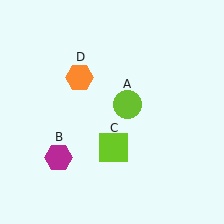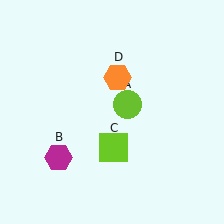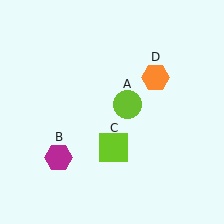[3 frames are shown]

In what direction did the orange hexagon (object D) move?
The orange hexagon (object D) moved right.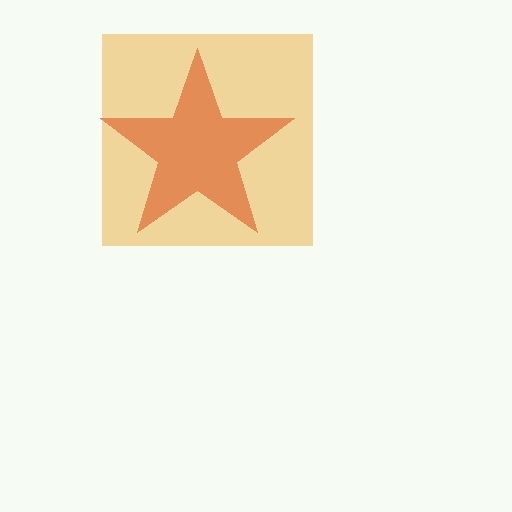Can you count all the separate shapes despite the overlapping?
Yes, there are 2 separate shapes.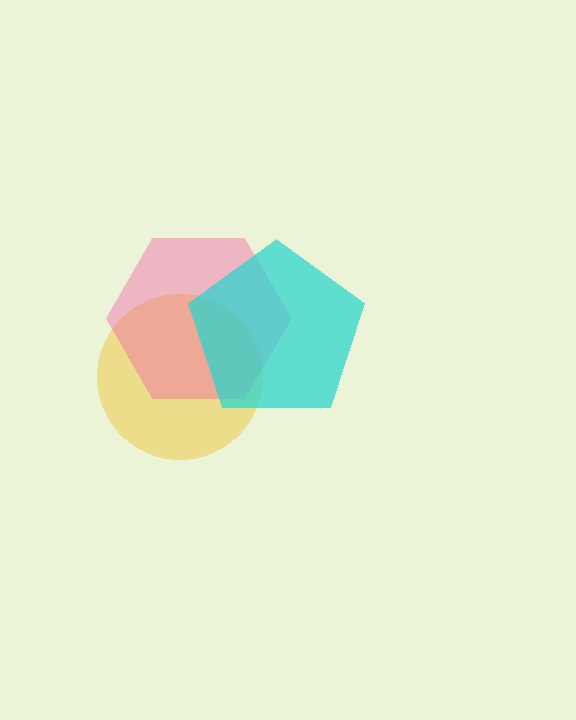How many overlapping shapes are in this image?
There are 3 overlapping shapes in the image.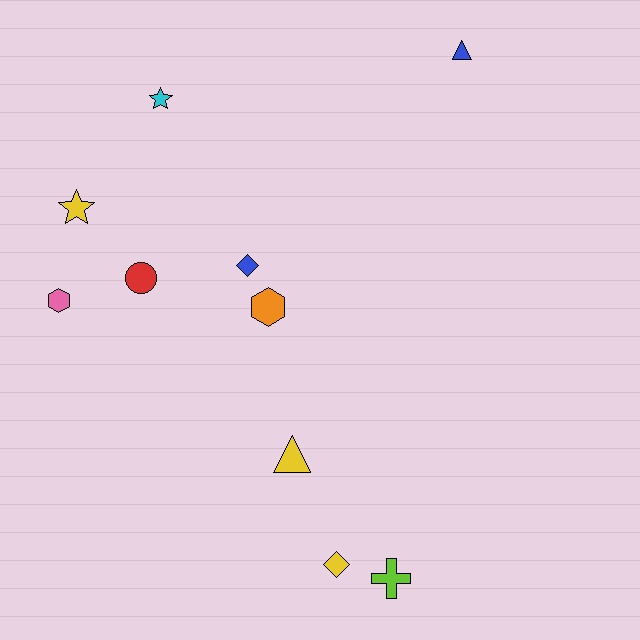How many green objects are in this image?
There are no green objects.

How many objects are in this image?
There are 10 objects.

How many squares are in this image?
There are no squares.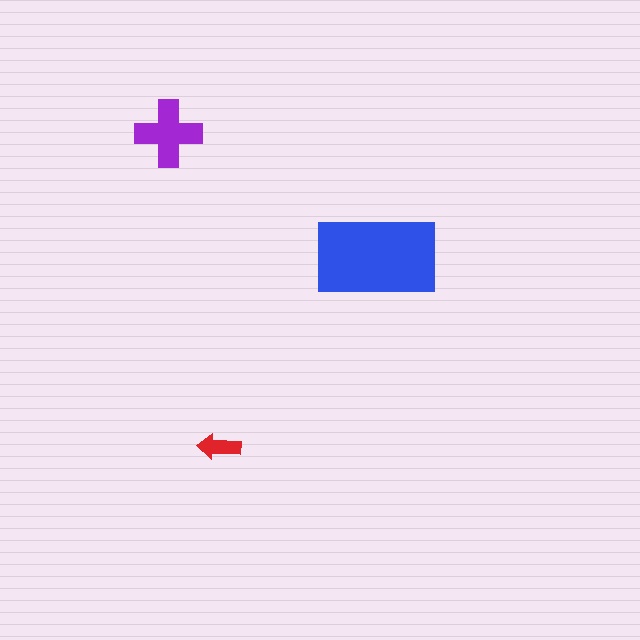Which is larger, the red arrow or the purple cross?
The purple cross.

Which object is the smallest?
The red arrow.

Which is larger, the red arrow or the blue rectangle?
The blue rectangle.